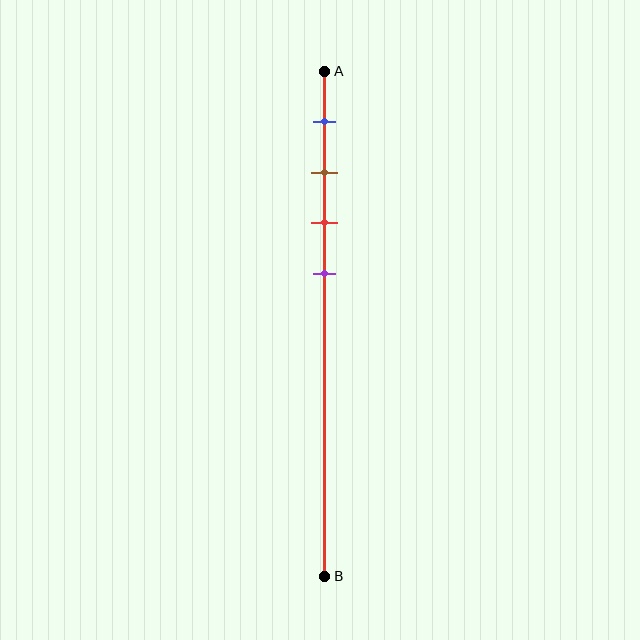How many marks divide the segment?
There are 4 marks dividing the segment.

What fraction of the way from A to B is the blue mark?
The blue mark is approximately 10% (0.1) of the way from A to B.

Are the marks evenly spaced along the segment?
Yes, the marks are approximately evenly spaced.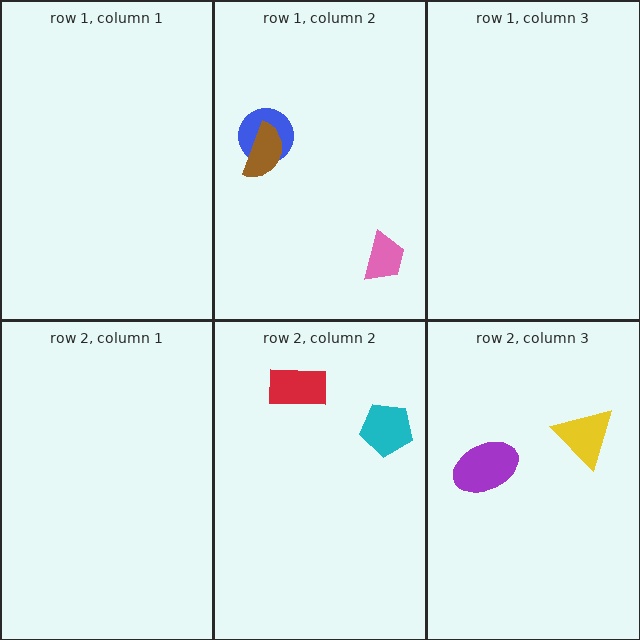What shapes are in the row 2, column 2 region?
The cyan pentagon, the red rectangle.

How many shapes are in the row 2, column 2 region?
2.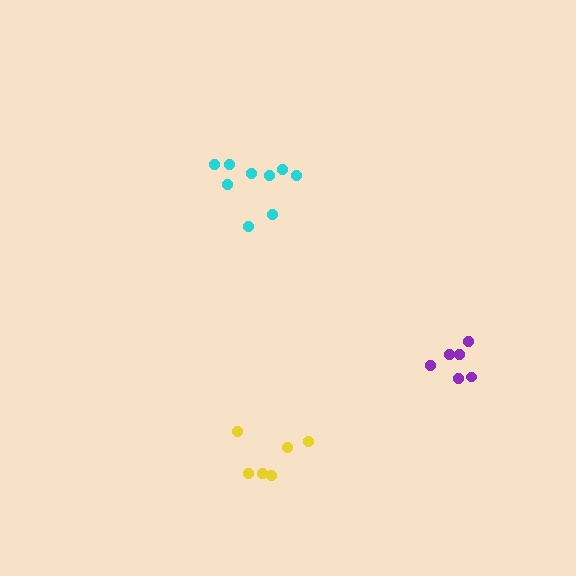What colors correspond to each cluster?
The clusters are colored: cyan, yellow, purple.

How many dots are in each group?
Group 1: 9 dots, Group 2: 6 dots, Group 3: 6 dots (21 total).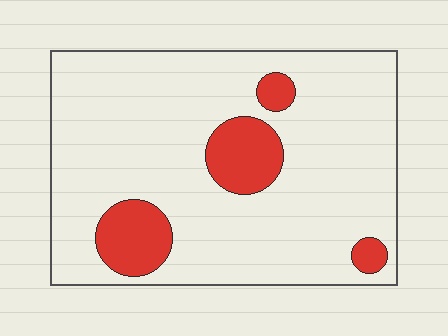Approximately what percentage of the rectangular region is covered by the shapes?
Approximately 15%.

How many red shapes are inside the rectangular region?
4.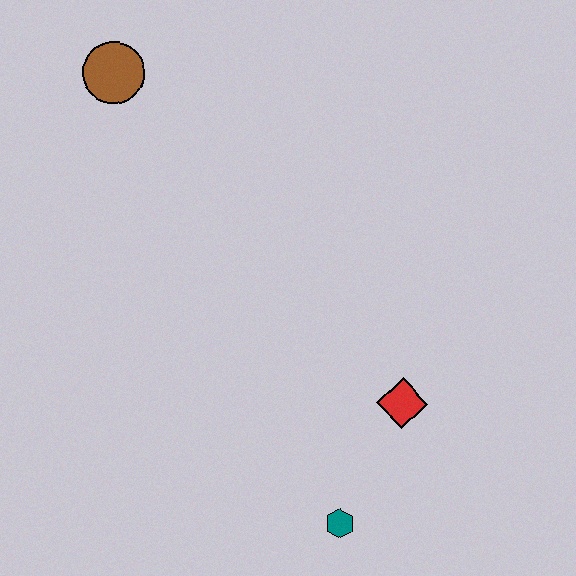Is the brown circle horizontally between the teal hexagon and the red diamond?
No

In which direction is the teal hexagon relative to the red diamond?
The teal hexagon is below the red diamond.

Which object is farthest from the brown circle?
The teal hexagon is farthest from the brown circle.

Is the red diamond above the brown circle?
No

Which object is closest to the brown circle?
The red diamond is closest to the brown circle.